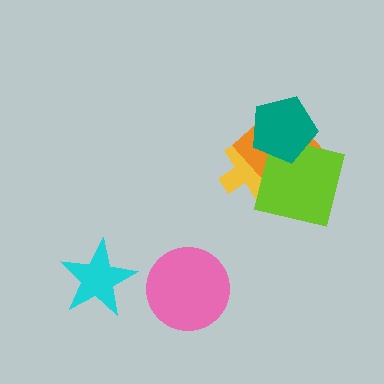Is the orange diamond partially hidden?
Yes, it is partially covered by another shape.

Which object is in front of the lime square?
The teal pentagon is in front of the lime square.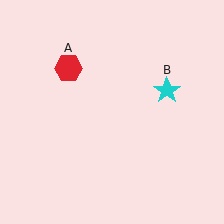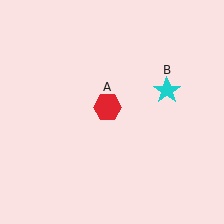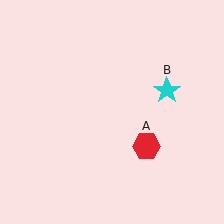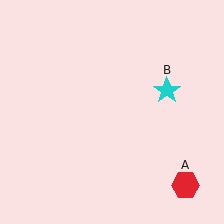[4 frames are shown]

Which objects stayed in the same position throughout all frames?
Cyan star (object B) remained stationary.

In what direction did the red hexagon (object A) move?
The red hexagon (object A) moved down and to the right.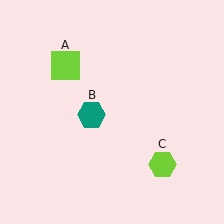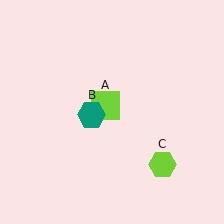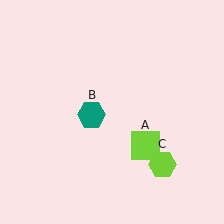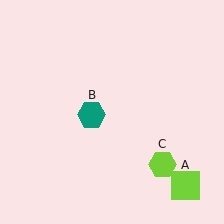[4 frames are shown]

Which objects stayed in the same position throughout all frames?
Teal hexagon (object B) and lime hexagon (object C) remained stationary.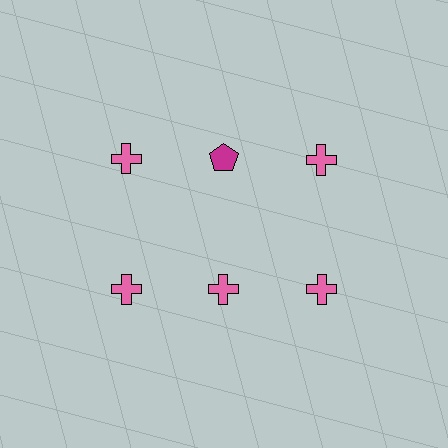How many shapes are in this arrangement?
There are 6 shapes arranged in a grid pattern.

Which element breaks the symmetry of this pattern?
The magenta pentagon in the top row, second from left column breaks the symmetry. All other shapes are pink crosses.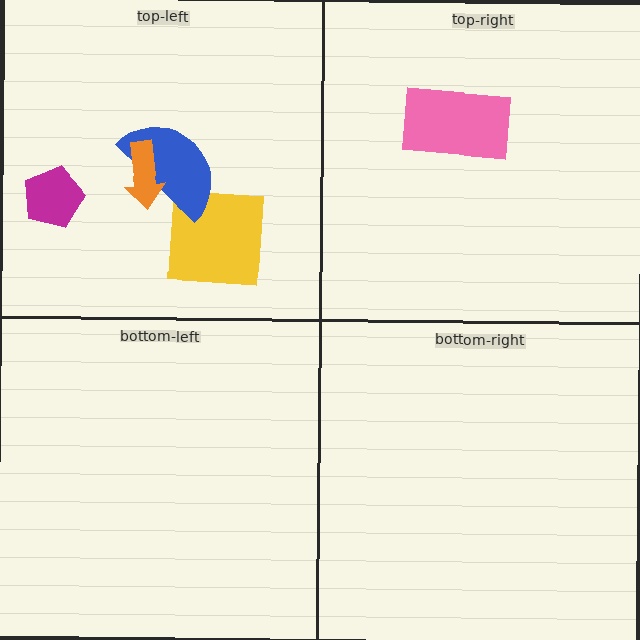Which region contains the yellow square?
The top-left region.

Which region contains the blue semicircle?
The top-left region.